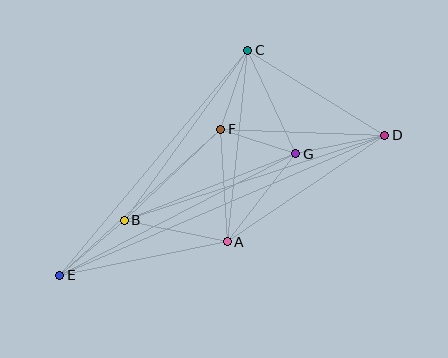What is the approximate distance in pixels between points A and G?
The distance between A and G is approximately 111 pixels.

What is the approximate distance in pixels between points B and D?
The distance between B and D is approximately 274 pixels.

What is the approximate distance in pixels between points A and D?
The distance between A and D is approximately 190 pixels.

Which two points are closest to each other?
Points F and G are closest to each other.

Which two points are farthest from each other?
Points D and E are farthest from each other.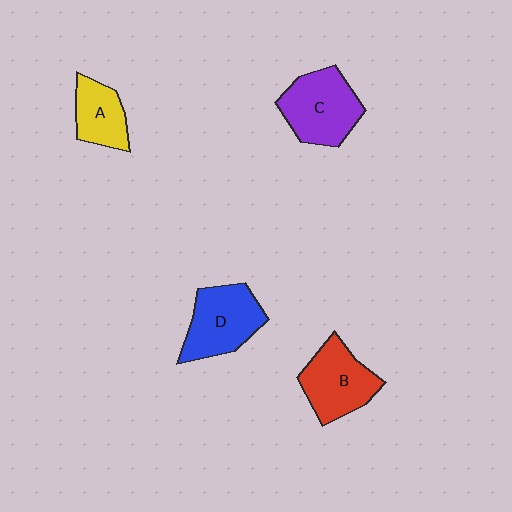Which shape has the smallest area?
Shape A (yellow).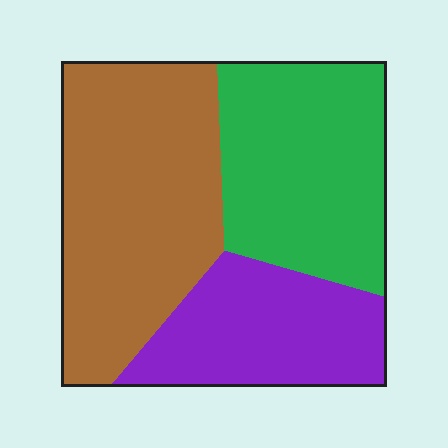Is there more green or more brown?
Brown.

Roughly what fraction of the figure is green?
Green takes up about one third (1/3) of the figure.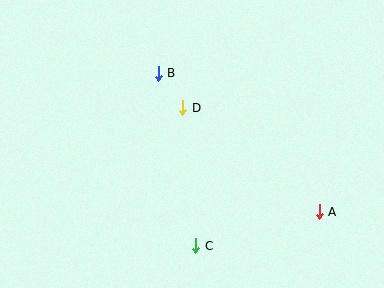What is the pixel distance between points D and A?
The distance between D and A is 172 pixels.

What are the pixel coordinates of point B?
Point B is at (158, 73).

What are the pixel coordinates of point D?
Point D is at (183, 108).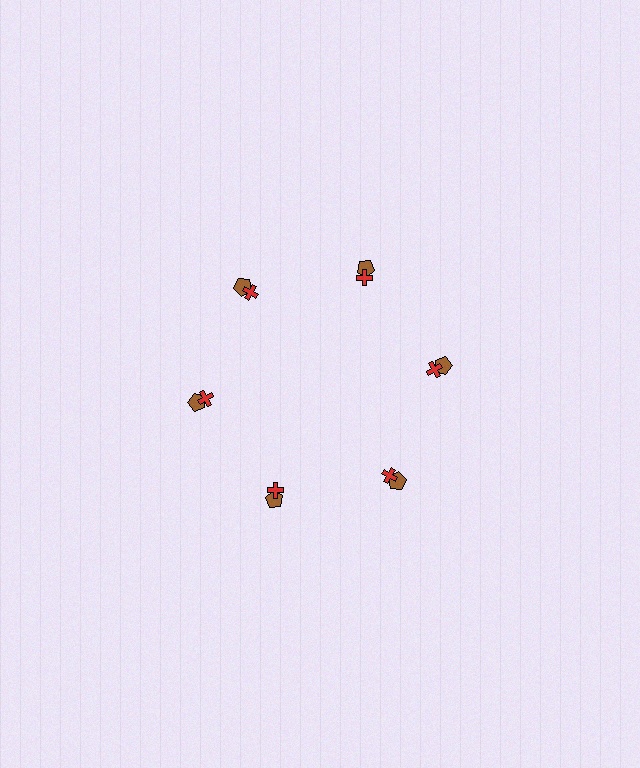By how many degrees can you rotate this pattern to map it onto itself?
The pattern maps onto itself every 60 degrees of rotation.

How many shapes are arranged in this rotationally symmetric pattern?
There are 12 shapes, arranged in 6 groups of 2.